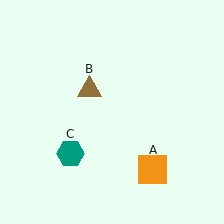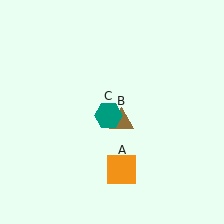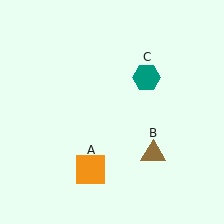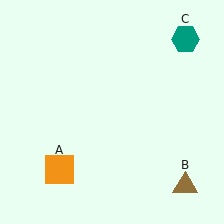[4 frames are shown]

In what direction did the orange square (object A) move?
The orange square (object A) moved left.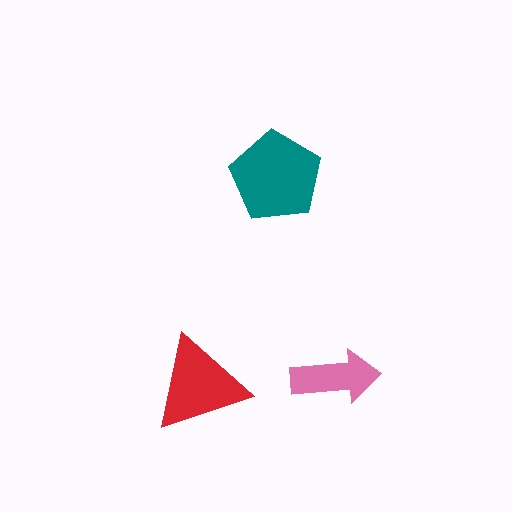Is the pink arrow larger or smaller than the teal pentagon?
Smaller.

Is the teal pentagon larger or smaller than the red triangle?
Larger.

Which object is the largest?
The teal pentagon.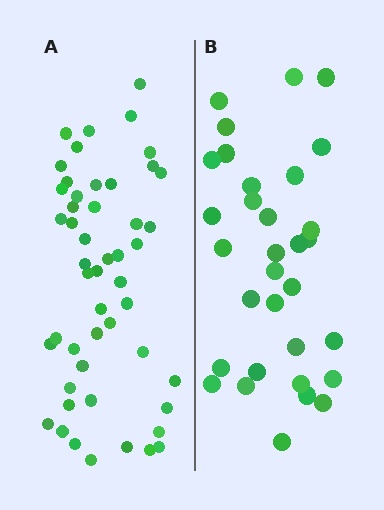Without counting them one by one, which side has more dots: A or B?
Region A (the left region) has more dots.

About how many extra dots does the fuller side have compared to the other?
Region A has approximately 20 more dots than region B.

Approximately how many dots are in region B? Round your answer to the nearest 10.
About 30 dots. (The exact count is 32, which rounds to 30.)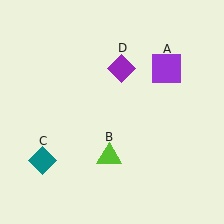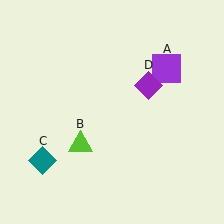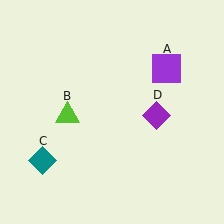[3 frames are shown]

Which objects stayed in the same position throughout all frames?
Purple square (object A) and teal diamond (object C) remained stationary.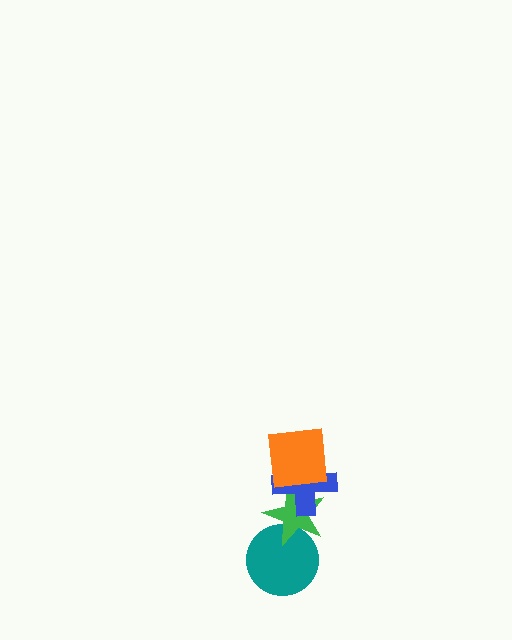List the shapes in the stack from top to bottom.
From top to bottom: the orange square, the blue cross, the green star, the teal circle.